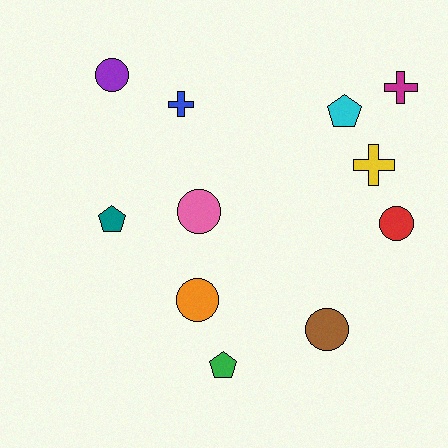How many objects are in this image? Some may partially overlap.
There are 11 objects.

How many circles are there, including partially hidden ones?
There are 5 circles.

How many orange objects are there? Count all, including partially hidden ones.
There is 1 orange object.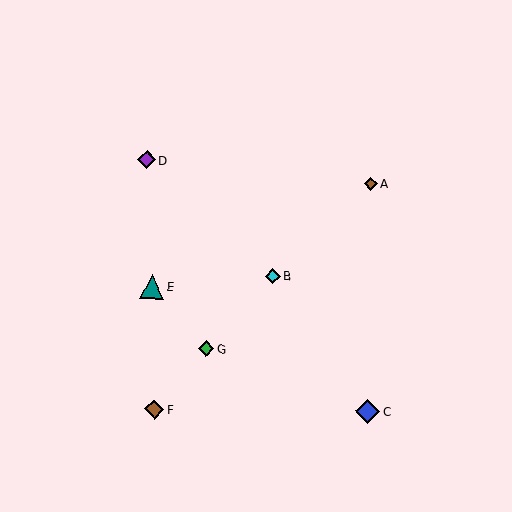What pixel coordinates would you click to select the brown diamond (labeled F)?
Click at (154, 409) to select the brown diamond F.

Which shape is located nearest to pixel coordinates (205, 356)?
The green diamond (labeled G) at (206, 349) is nearest to that location.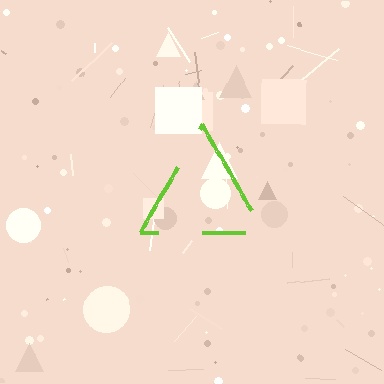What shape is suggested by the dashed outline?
The dashed outline suggests a triangle.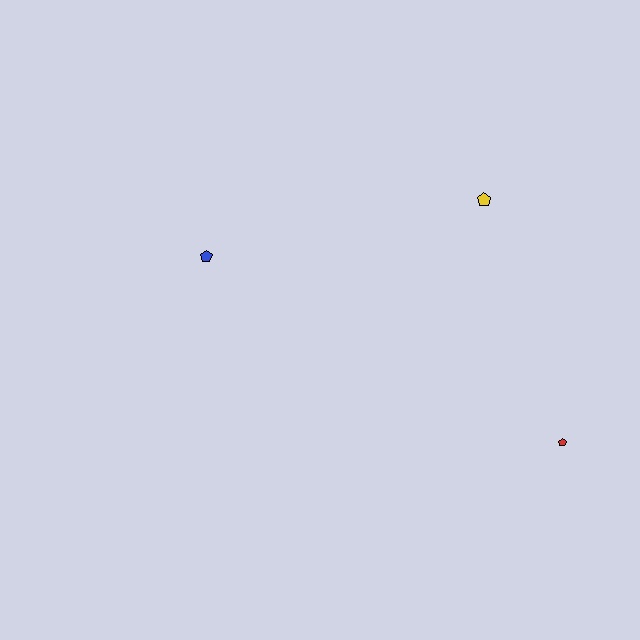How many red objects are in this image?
There is 1 red object.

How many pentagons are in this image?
There are 3 pentagons.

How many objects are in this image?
There are 3 objects.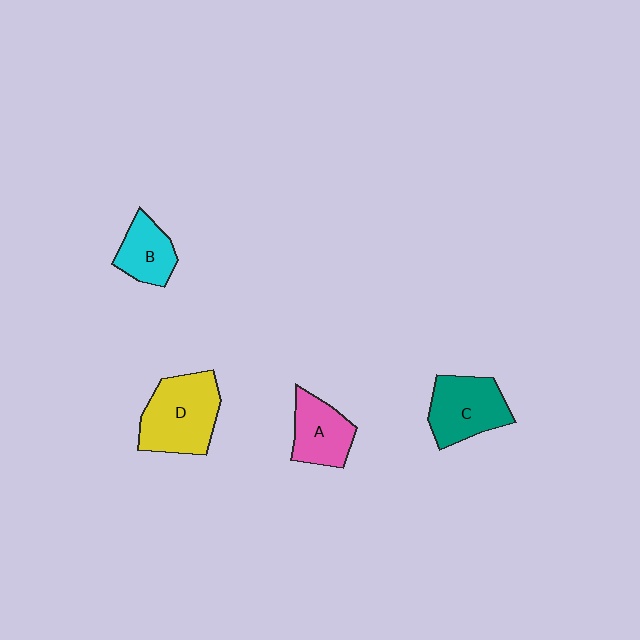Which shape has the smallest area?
Shape B (cyan).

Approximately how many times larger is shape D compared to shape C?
Approximately 1.2 times.